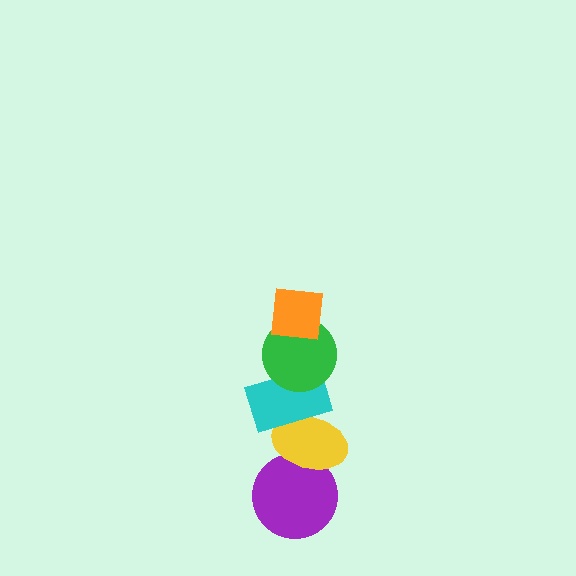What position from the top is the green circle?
The green circle is 2nd from the top.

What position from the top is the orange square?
The orange square is 1st from the top.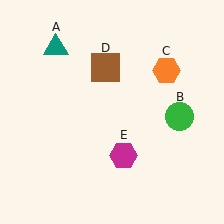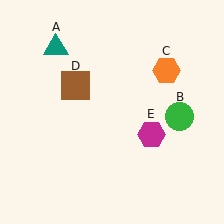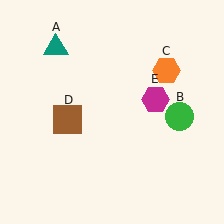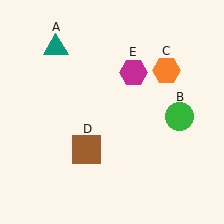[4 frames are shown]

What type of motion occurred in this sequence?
The brown square (object D), magenta hexagon (object E) rotated counterclockwise around the center of the scene.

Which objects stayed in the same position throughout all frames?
Teal triangle (object A) and green circle (object B) and orange hexagon (object C) remained stationary.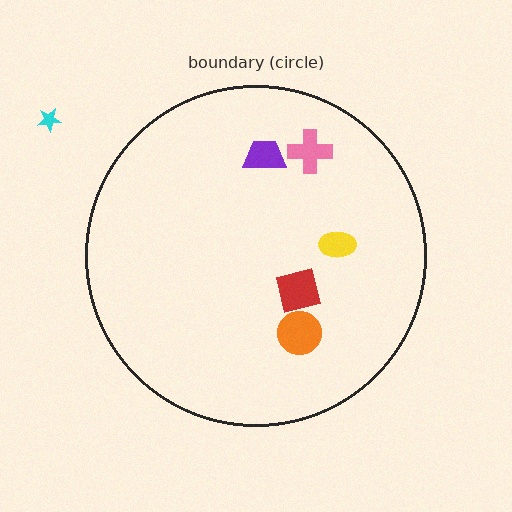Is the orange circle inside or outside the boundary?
Inside.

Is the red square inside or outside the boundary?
Inside.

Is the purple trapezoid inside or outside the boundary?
Inside.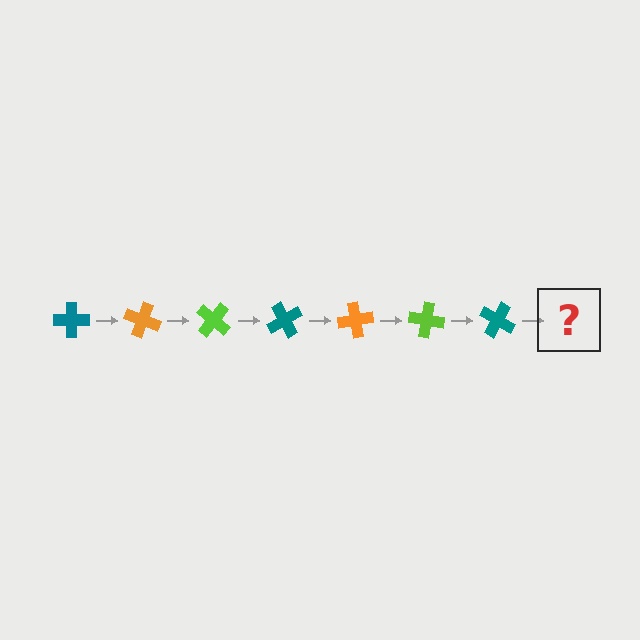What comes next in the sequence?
The next element should be an orange cross, rotated 140 degrees from the start.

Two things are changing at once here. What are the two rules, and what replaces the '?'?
The two rules are that it rotates 20 degrees each step and the color cycles through teal, orange, and lime. The '?' should be an orange cross, rotated 140 degrees from the start.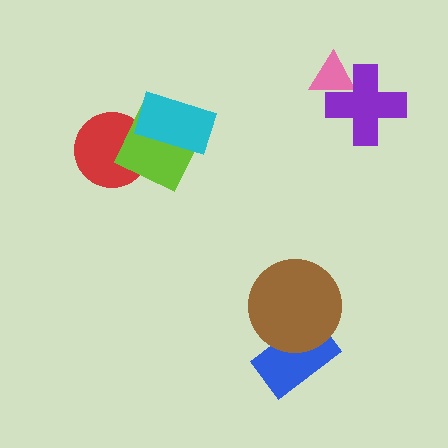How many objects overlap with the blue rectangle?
1 object overlaps with the blue rectangle.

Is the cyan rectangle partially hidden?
No, no other shape covers it.